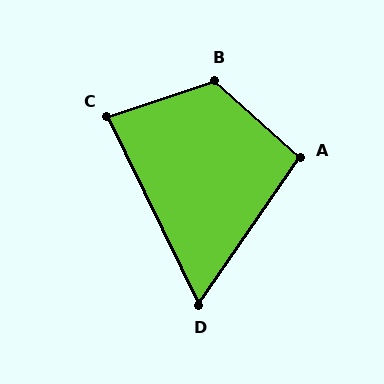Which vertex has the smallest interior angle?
D, at approximately 61 degrees.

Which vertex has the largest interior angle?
B, at approximately 119 degrees.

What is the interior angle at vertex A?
Approximately 97 degrees (obtuse).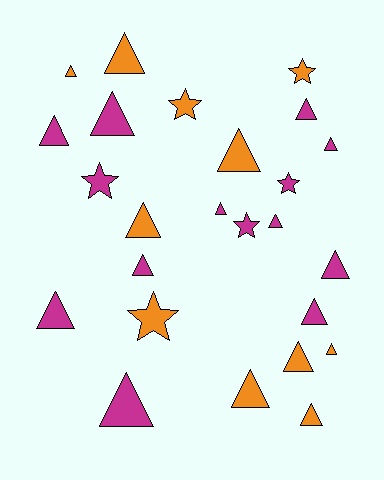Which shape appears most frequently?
Triangle, with 19 objects.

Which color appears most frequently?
Magenta, with 14 objects.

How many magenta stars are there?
There are 3 magenta stars.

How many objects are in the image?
There are 25 objects.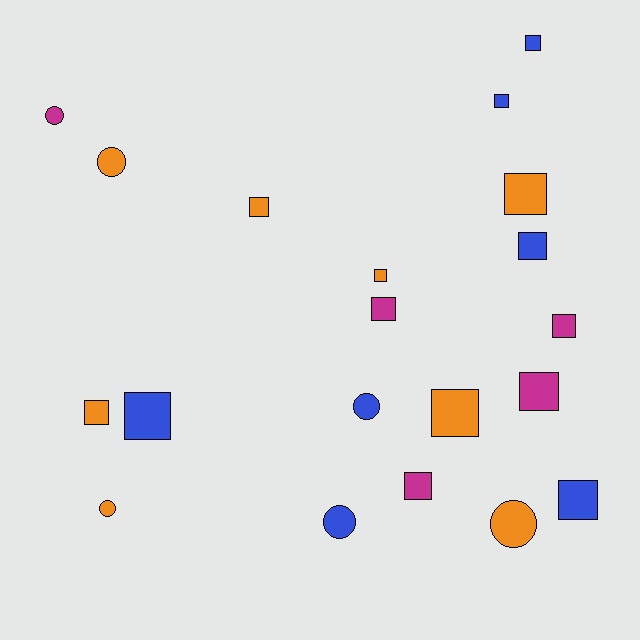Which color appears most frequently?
Orange, with 8 objects.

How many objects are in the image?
There are 20 objects.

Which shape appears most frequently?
Square, with 14 objects.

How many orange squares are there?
There are 5 orange squares.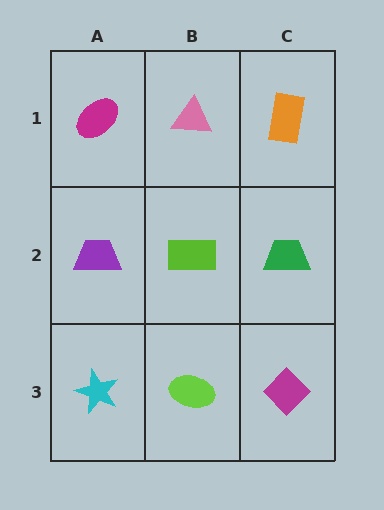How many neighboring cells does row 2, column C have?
3.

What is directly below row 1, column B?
A lime rectangle.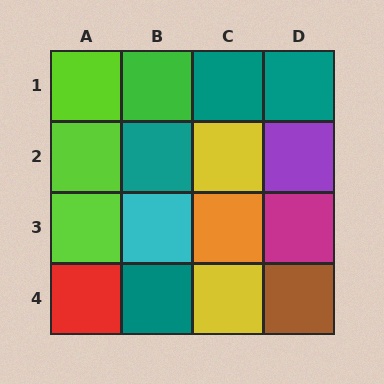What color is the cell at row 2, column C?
Yellow.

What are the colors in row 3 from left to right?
Lime, cyan, orange, magenta.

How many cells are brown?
1 cell is brown.